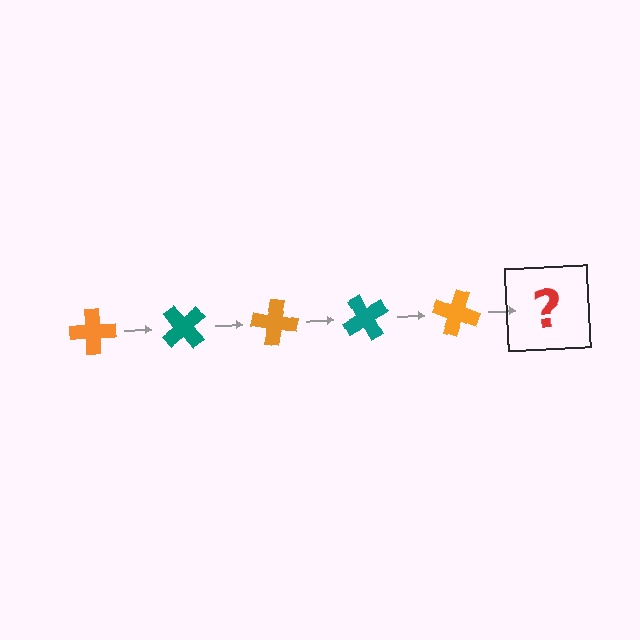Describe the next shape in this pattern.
It should be a teal cross, rotated 250 degrees from the start.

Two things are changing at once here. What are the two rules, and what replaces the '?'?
The two rules are that it rotates 50 degrees each step and the color cycles through orange and teal. The '?' should be a teal cross, rotated 250 degrees from the start.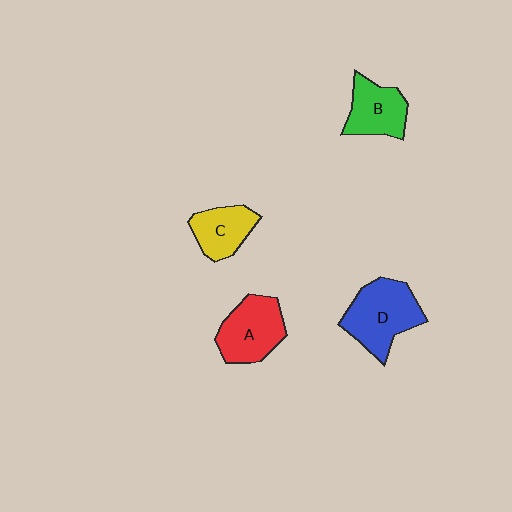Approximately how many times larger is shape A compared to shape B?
Approximately 1.2 times.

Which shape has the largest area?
Shape D (blue).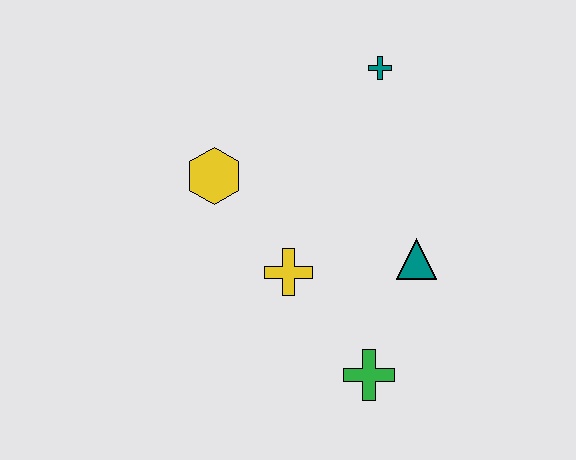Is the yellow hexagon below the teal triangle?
No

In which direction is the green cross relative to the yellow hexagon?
The green cross is below the yellow hexagon.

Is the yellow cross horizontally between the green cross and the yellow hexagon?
Yes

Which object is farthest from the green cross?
The teal cross is farthest from the green cross.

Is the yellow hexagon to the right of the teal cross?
No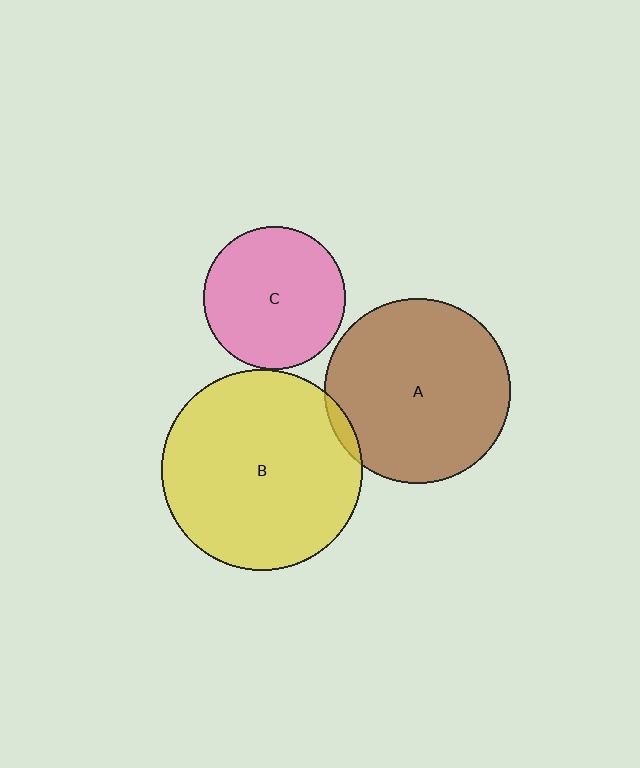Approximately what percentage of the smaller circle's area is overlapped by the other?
Approximately 5%.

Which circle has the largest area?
Circle B (yellow).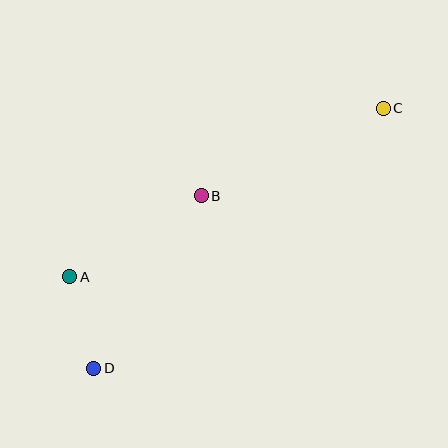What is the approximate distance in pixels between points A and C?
The distance between A and C is approximately 356 pixels.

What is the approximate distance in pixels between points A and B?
The distance between A and B is approximately 154 pixels.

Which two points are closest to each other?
Points A and D are closest to each other.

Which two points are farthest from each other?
Points C and D are farthest from each other.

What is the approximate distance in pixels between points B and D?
The distance between B and D is approximately 203 pixels.